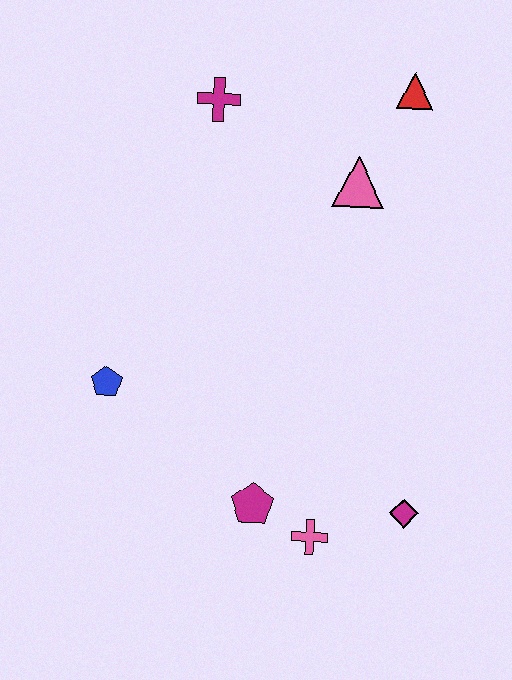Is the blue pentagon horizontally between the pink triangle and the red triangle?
No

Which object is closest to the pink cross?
The magenta pentagon is closest to the pink cross.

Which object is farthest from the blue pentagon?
The red triangle is farthest from the blue pentagon.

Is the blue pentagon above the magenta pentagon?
Yes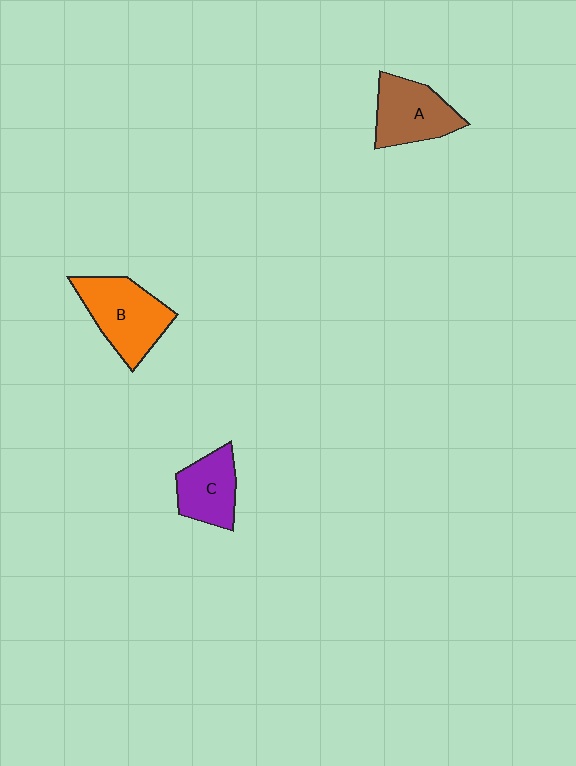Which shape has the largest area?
Shape B (orange).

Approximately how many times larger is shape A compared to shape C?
Approximately 1.2 times.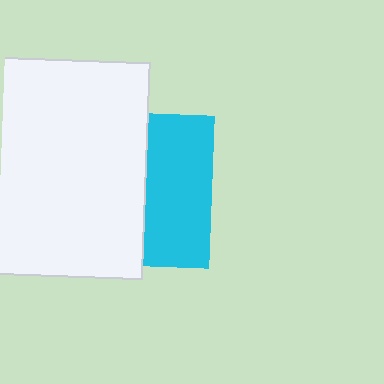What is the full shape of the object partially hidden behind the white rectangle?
The partially hidden object is a cyan square.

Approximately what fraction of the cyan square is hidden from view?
Roughly 57% of the cyan square is hidden behind the white rectangle.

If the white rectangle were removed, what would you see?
You would see the complete cyan square.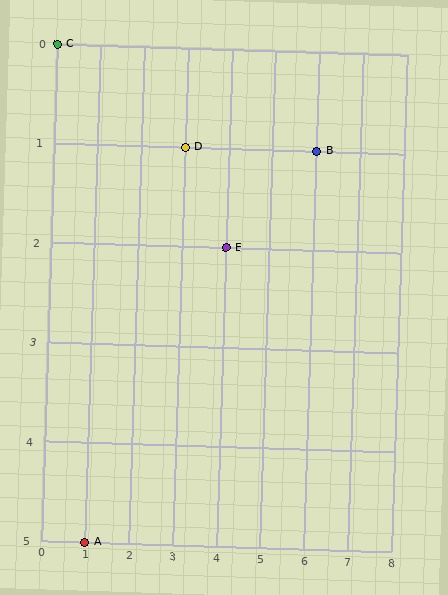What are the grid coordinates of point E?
Point E is at grid coordinates (4, 2).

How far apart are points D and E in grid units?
Points D and E are 1 column and 1 row apart (about 1.4 grid units diagonally).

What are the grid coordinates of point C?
Point C is at grid coordinates (0, 0).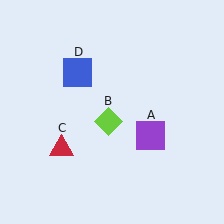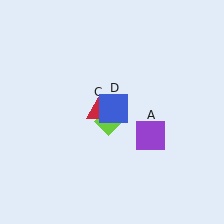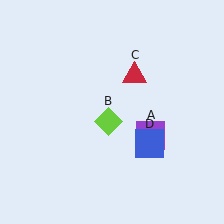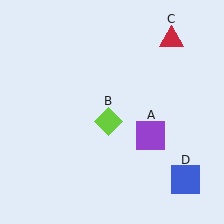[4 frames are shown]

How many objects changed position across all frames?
2 objects changed position: red triangle (object C), blue square (object D).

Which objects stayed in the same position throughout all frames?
Purple square (object A) and lime diamond (object B) remained stationary.